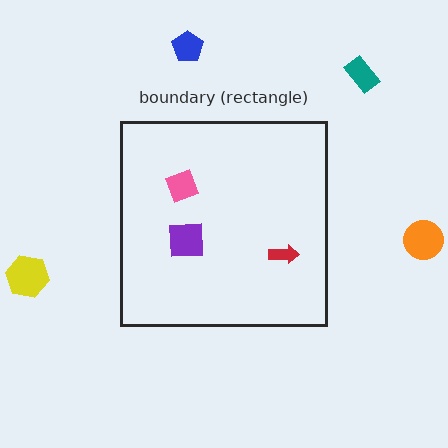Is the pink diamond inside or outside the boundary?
Inside.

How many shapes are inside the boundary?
3 inside, 4 outside.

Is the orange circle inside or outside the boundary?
Outside.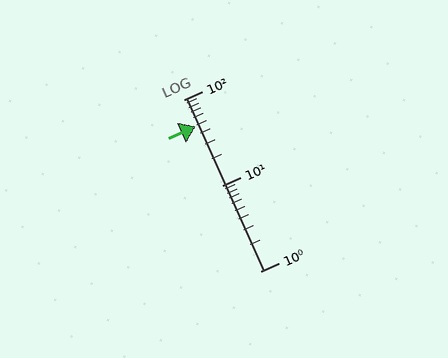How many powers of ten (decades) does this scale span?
The scale spans 2 decades, from 1 to 100.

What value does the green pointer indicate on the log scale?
The pointer indicates approximately 48.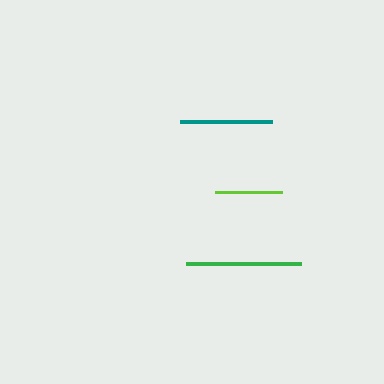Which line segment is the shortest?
The lime line is the shortest at approximately 67 pixels.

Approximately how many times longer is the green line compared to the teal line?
The green line is approximately 1.3 times the length of the teal line.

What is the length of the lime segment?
The lime segment is approximately 67 pixels long.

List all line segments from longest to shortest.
From longest to shortest: green, teal, lime.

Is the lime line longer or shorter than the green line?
The green line is longer than the lime line.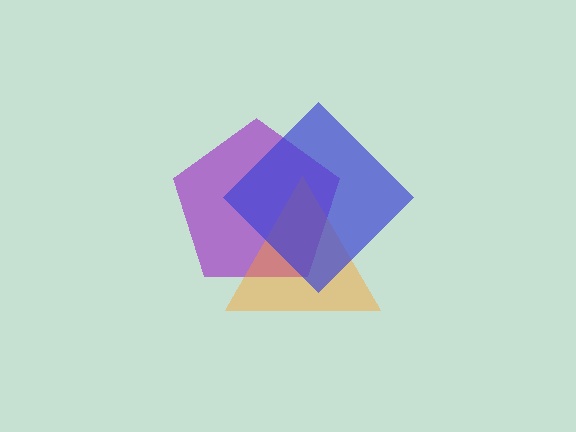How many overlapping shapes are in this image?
There are 3 overlapping shapes in the image.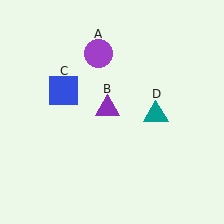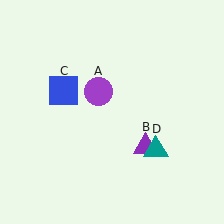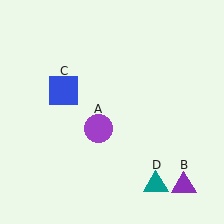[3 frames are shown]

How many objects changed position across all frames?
3 objects changed position: purple circle (object A), purple triangle (object B), teal triangle (object D).